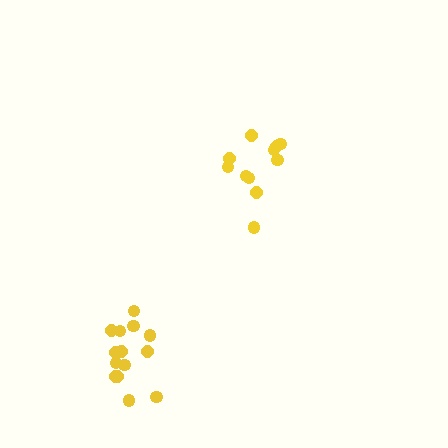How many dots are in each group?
Group 1: 11 dots, Group 2: 14 dots (25 total).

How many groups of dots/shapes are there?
There are 2 groups.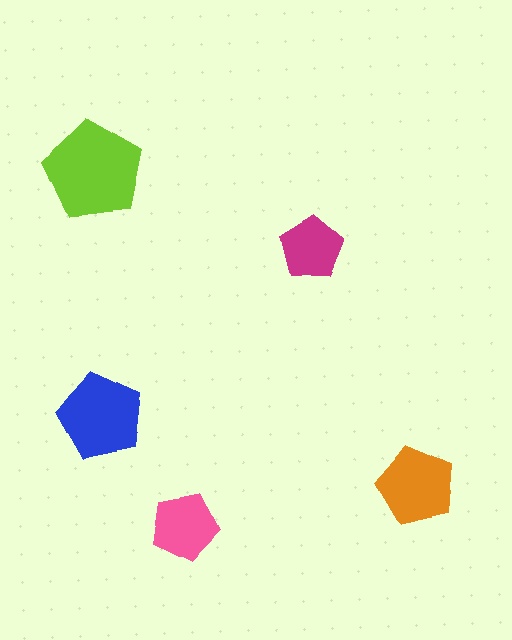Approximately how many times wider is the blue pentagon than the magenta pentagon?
About 1.5 times wider.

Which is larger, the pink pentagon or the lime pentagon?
The lime one.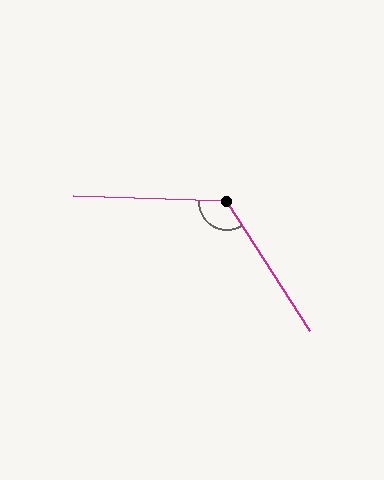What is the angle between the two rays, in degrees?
Approximately 125 degrees.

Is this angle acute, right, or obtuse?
It is obtuse.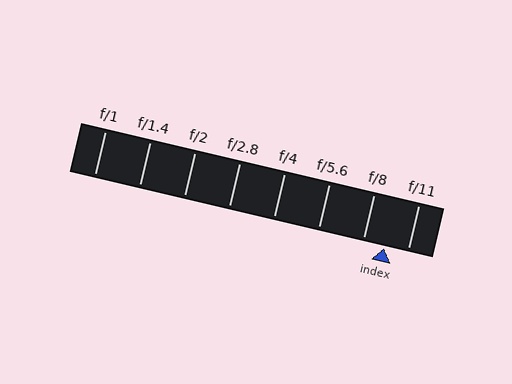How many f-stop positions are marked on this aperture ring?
There are 8 f-stop positions marked.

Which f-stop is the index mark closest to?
The index mark is closest to f/8.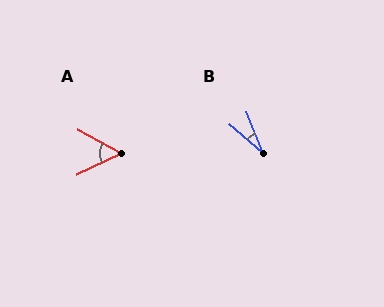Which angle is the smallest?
B, at approximately 27 degrees.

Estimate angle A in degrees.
Approximately 54 degrees.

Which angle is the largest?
A, at approximately 54 degrees.